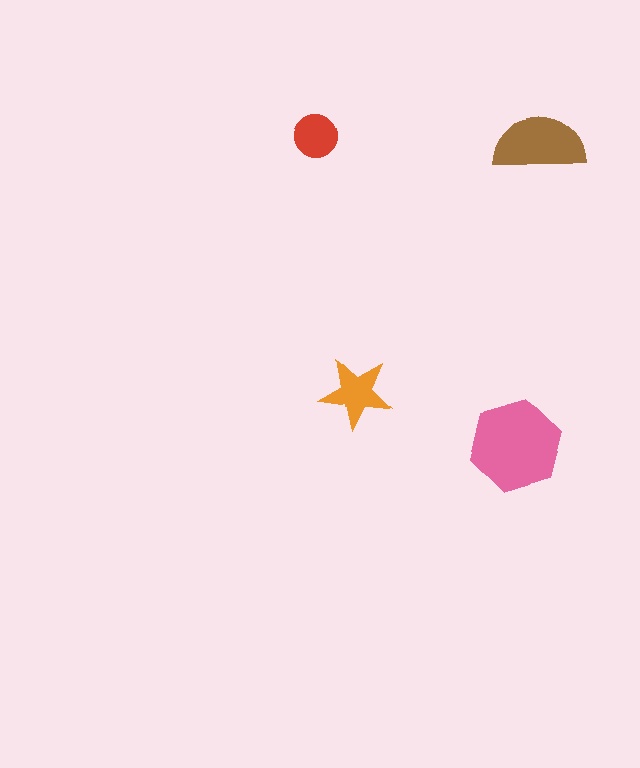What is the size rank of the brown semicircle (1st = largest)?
2nd.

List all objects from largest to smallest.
The pink hexagon, the brown semicircle, the orange star, the red circle.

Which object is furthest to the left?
The red circle is leftmost.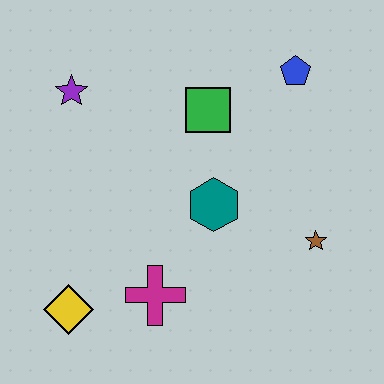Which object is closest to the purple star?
The green square is closest to the purple star.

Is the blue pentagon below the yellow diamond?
No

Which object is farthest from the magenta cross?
The blue pentagon is farthest from the magenta cross.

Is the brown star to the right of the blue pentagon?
Yes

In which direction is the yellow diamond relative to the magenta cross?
The yellow diamond is to the left of the magenta cross.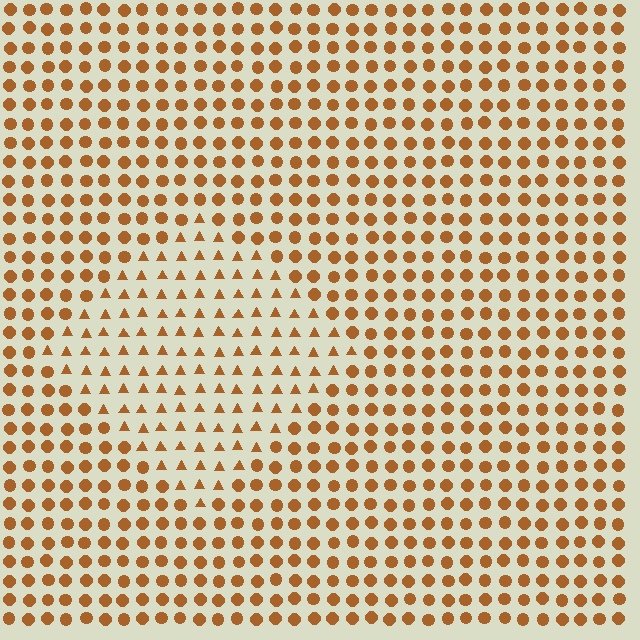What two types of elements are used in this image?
The image uses triangles inside the diamond region and circles outside it.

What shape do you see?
I see a diamond.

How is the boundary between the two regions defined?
The boundary is defined by a change in element shape: triangles inside vs. circles outside. All elements share the same color and spacing.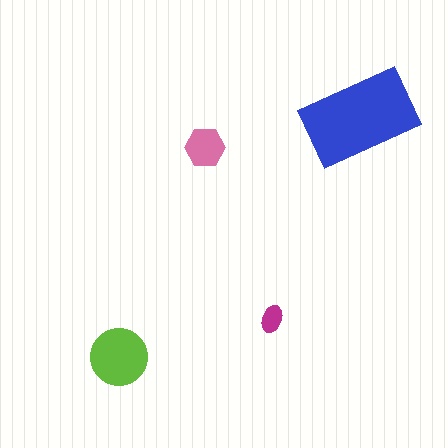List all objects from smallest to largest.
The magenta ellipse, the pink hexagon, the lime circle, the blue rectangle.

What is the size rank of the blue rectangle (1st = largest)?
1st.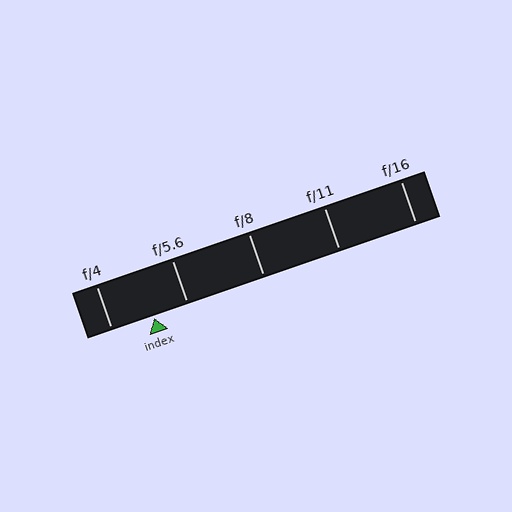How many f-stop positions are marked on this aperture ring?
There are 5 f-stop positions marked.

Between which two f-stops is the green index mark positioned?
The index mark is between f/4 and f/5.6.